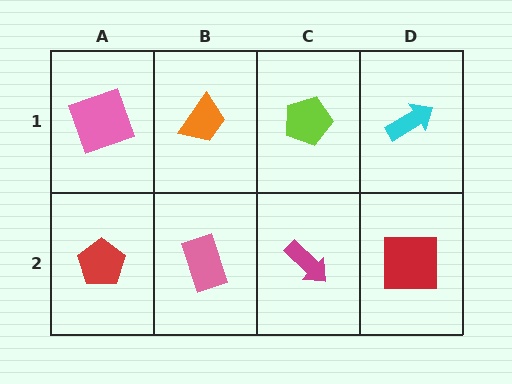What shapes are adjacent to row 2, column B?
An orange trapezoid (row 1, column B), a red pentagon (row 2, column A), a magenta arrow (row 2, column C).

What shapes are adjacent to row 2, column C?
A lime pentagon (row 1, column C), a pink rectangle (row 2, column B), a red square (row 2, column D).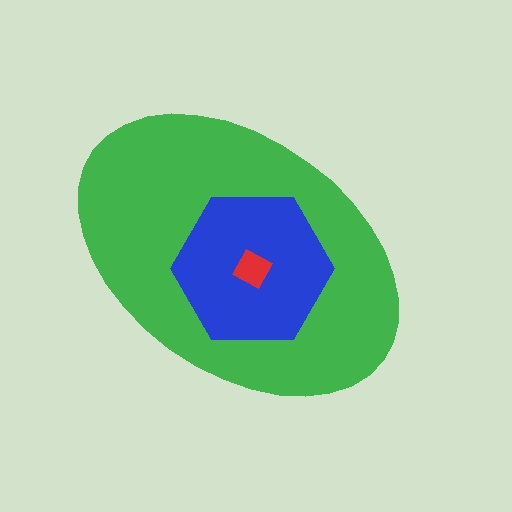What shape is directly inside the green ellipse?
The blue hexagon.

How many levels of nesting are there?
3.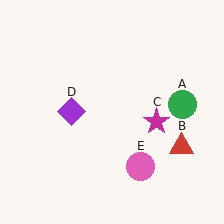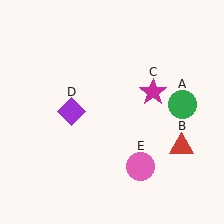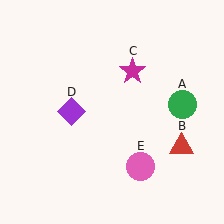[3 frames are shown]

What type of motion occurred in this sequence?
The magenta star (object C) rotated counterclockwise around the center of the scene.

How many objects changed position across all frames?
1 object changed position: magenta star (object C).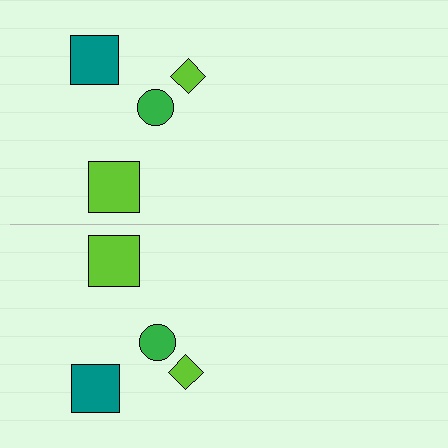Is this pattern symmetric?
Yes, this pattern has bilateral (reflection) symmetry.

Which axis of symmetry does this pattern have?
The pattern has a horizontal axis of symmetry running through the center of the image.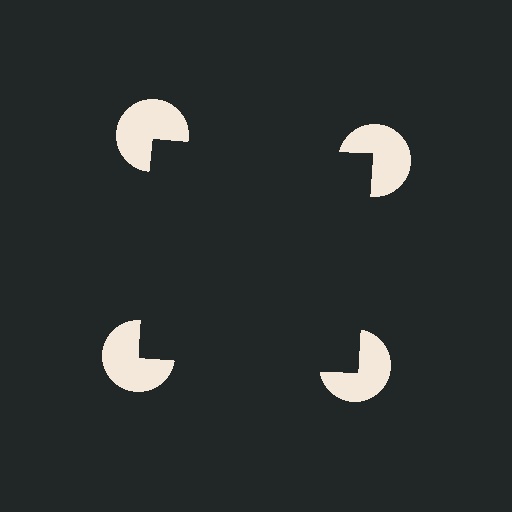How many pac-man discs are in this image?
There are 4 — one at each vertex of the illusory square.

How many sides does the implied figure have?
4 sides.